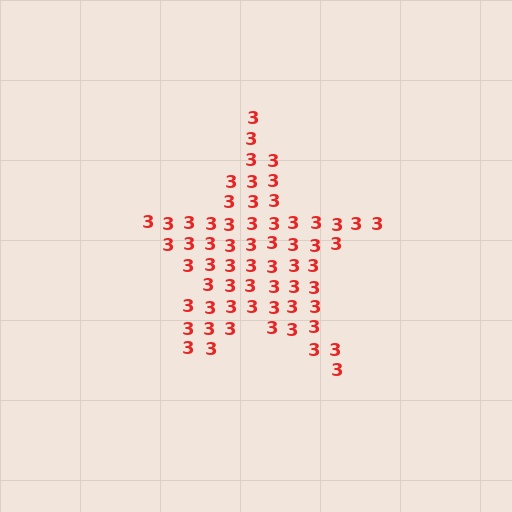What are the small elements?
The small elements are digit 3's.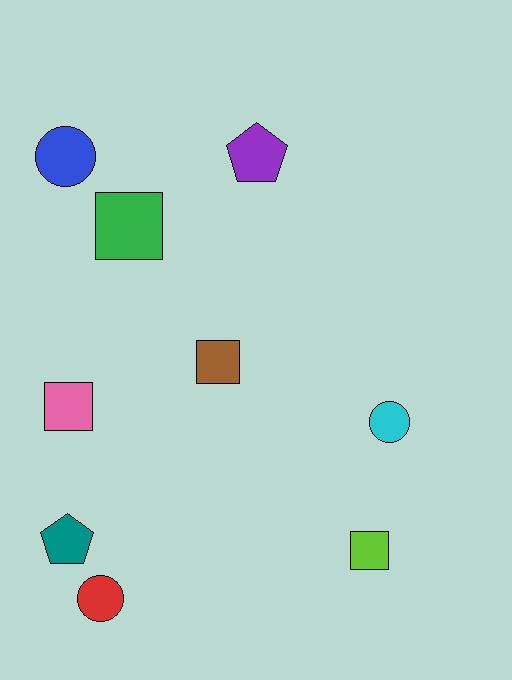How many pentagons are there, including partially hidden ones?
There are 2 pentagons.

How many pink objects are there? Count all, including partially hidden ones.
There is 1 pink object.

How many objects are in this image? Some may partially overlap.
There are 9 objects.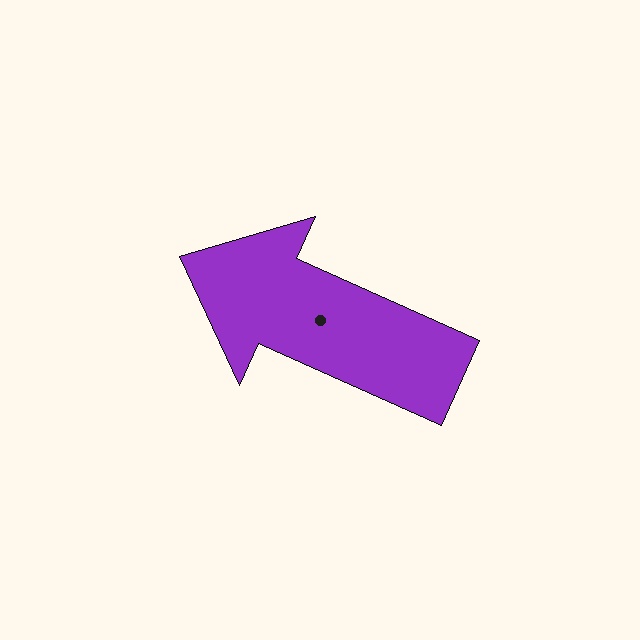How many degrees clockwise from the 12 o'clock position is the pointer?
Approximately 294 degrees.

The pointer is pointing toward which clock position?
Roughly 10 o'clock.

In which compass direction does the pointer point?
Northwest.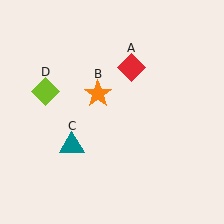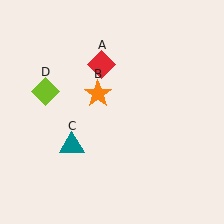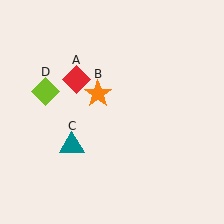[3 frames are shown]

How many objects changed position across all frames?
1 object changed position: red diamond (object A).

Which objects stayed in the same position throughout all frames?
Orange star (object B) and teal triangle (object C) and lime diamond (object D) remained stationary.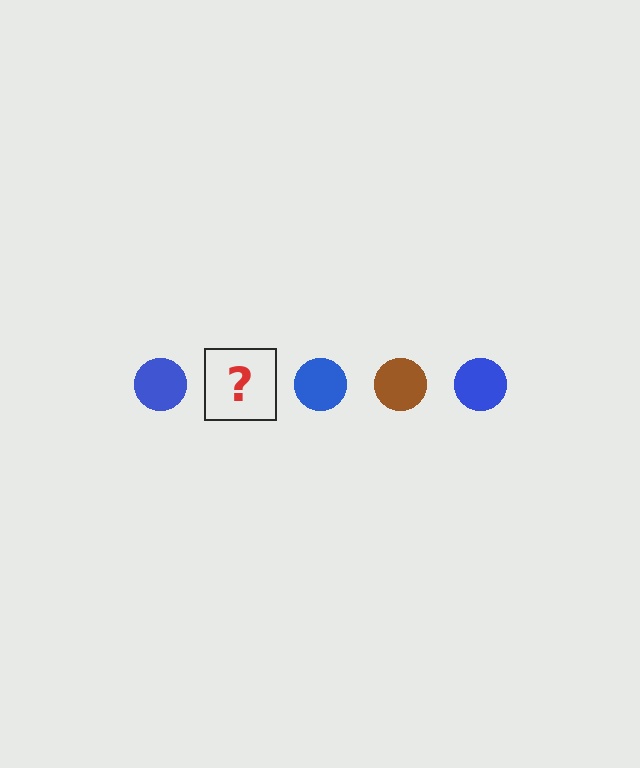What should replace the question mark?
The question mark should be replaced with a brown circle.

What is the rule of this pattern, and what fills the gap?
The rule is that the pattern cycles through blue, brown circles. The gap should be filled with a brown circle.